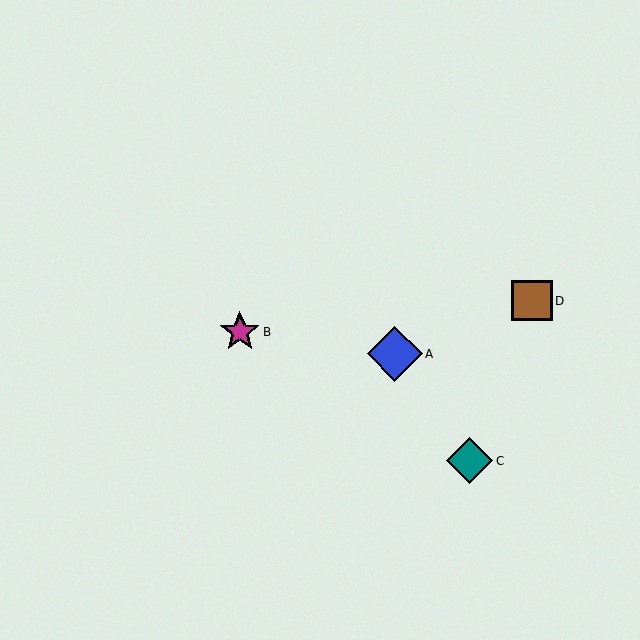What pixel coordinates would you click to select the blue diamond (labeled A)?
Click at (395, 354) to select the blue diamond A.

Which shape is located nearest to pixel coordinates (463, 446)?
The teal diamond (labeled C) at (470, 461) is nearest to that location.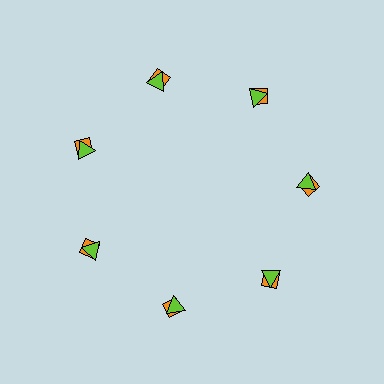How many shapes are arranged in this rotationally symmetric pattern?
There are 14 shapes, arranged in 7 groups of 2.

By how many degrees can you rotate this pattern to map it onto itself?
The pattern maps onto itself every 51 degrees of rotation.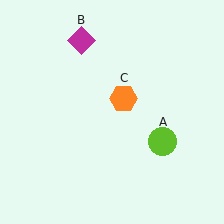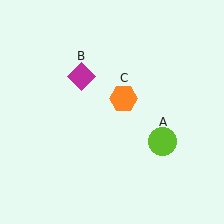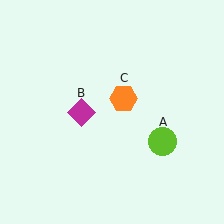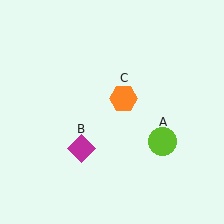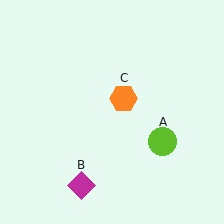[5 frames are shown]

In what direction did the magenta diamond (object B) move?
The magenta diamond (object B) moved down.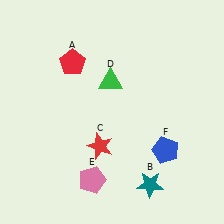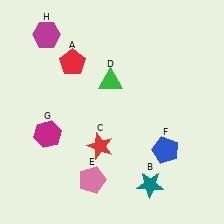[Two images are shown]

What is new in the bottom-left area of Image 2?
A magenta hexagon (G) was added in the bottom-left area of Image 2.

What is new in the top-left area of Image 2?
A magenta hexagon (H) was added in the top-left area of Image 2.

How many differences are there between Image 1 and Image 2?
There are 2 differences between the two images.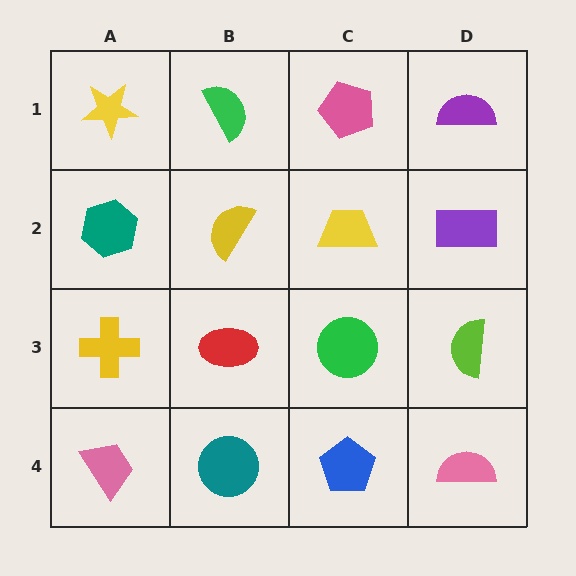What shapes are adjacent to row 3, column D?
A purple rectangle (row 2, column D), a pink semicircle (row 4, column D), a green circle (row 3, column C).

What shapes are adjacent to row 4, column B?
A red ellipse (row 3, column B), a pink trapezoid (row 4, column A), a blue pentagon (row 4, column C).